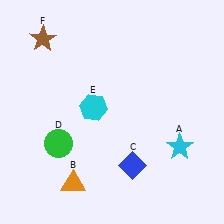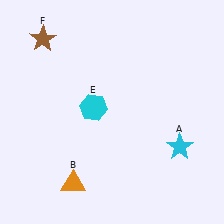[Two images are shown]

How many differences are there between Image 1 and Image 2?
There are 2 differences between the two images.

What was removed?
The green circle (D), the blue diamond (C) were removed in Image 2.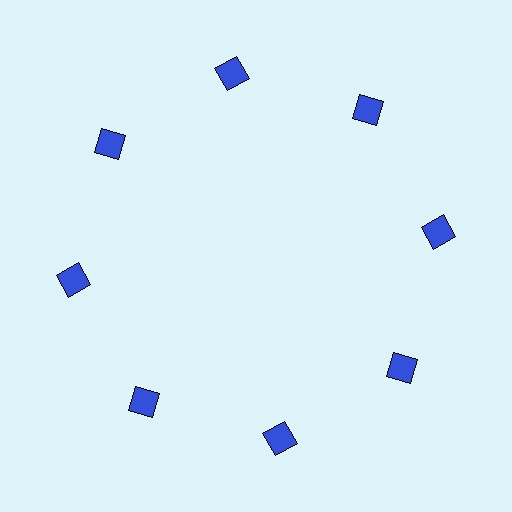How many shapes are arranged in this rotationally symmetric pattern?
There are 8 shapes, arranged in 8 groups of 1.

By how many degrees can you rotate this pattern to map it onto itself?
The pattern maps onto itself every 45 degrees of rotation.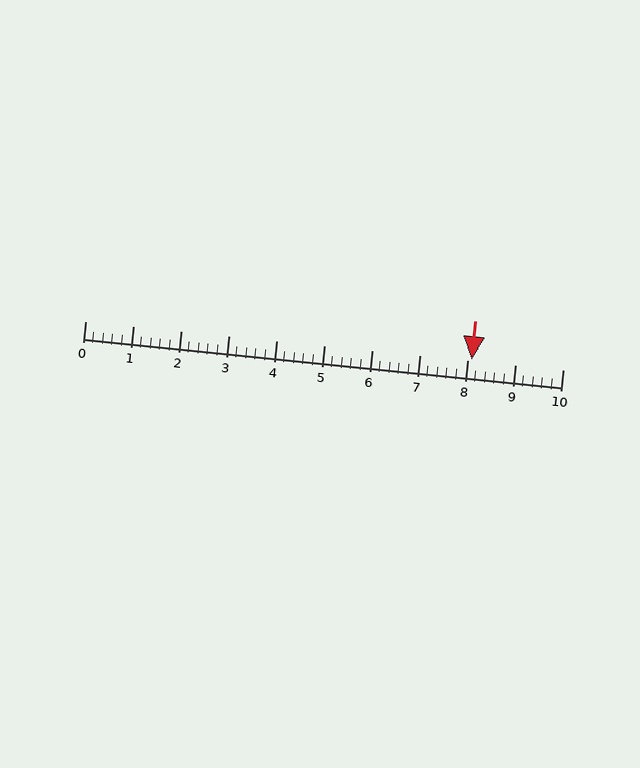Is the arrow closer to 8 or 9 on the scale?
The arrow is closer to 8.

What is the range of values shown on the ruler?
The ruler shows values from 0 to 10.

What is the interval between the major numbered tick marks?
The major tick marks are spaced 1 units apart.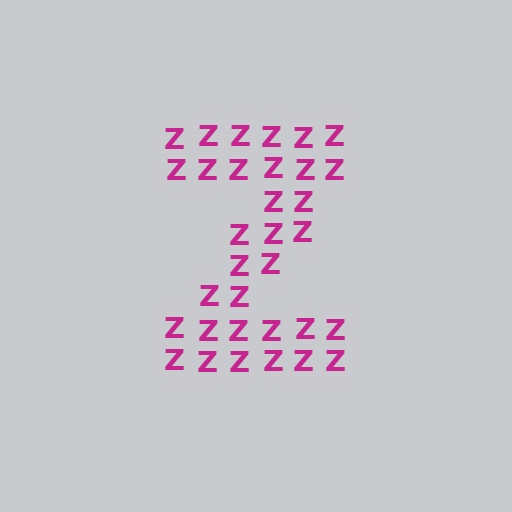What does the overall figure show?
The overall figure shows the letter Z.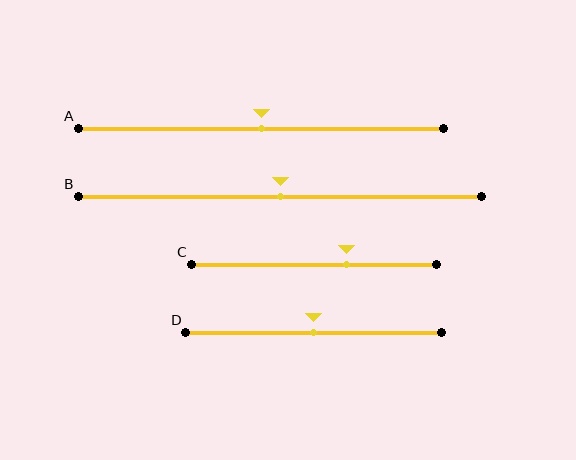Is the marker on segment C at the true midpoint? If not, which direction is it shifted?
No, the marker on segment C is shifted to the right by about 13% of the segment length.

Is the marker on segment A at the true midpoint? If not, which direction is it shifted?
Yes, the marker on segment A is at the true midpoint.